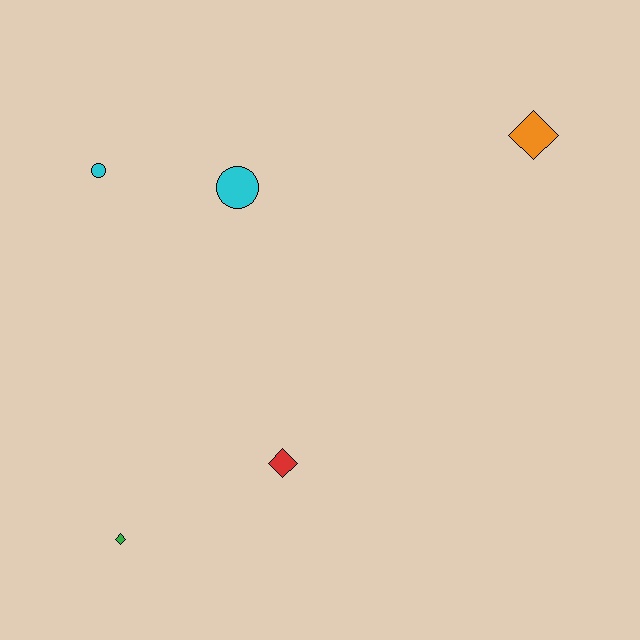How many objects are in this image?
There are 5 objects.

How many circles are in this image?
There are 2 circles.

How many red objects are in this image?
There is 1 red object.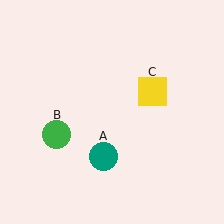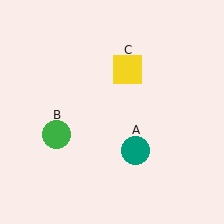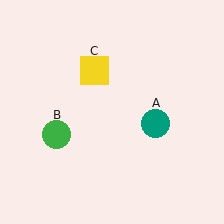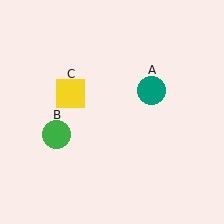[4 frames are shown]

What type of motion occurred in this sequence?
The teal circle (object A), yellow square (object C) rotated counterclockwise around the center of the scene.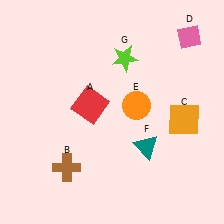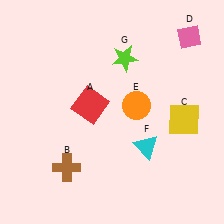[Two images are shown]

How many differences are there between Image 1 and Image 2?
There are 2 differences between the two images.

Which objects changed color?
C changed from orange to yellow. F changed from teal to cyan.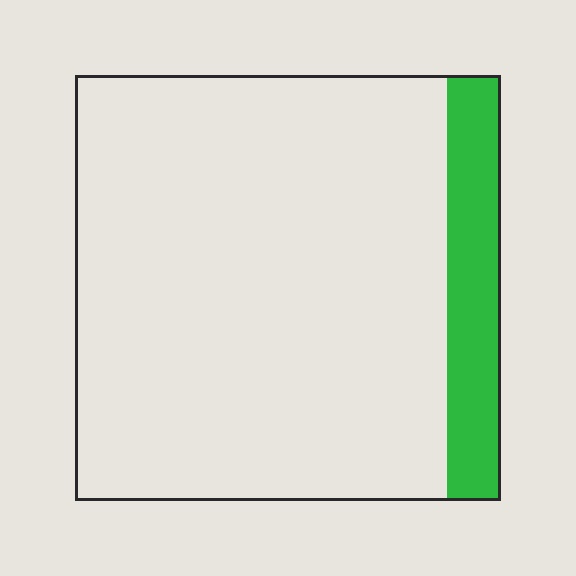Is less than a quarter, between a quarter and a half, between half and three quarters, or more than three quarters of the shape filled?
Less than a quarter.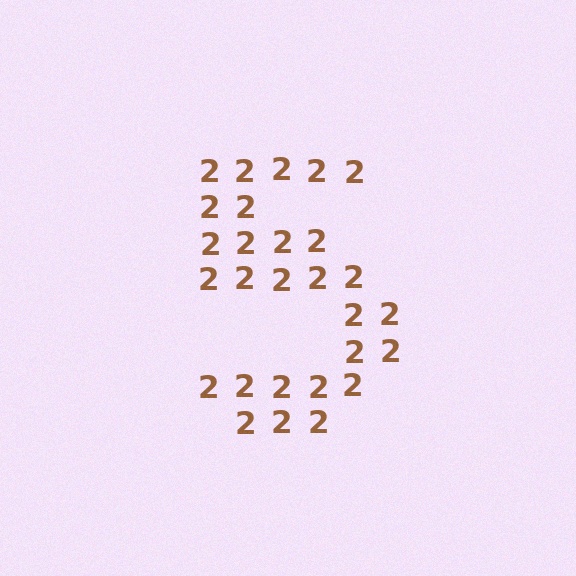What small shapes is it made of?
It is made of small digit 2's.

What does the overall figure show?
The overall figure shows the digit 5.